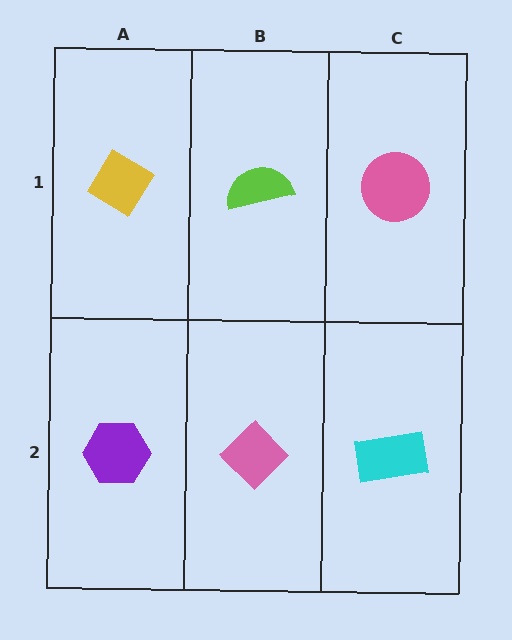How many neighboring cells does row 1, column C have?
2.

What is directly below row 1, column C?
A cyan rectangle.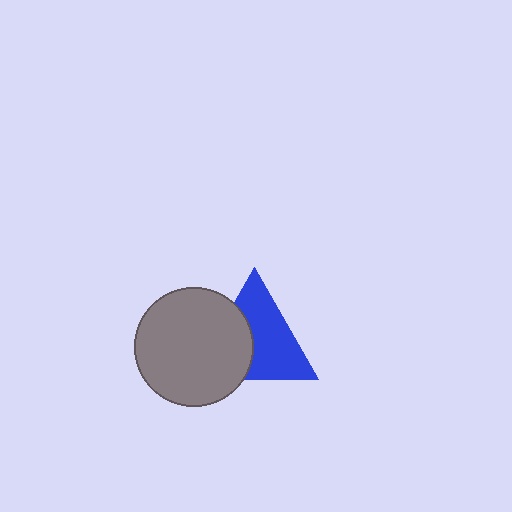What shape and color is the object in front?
The object in front is a gray circle.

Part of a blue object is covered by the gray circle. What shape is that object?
It is a triangle.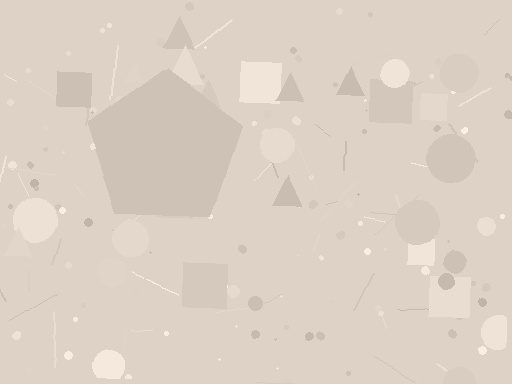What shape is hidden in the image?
A pentagon is hidden in the image.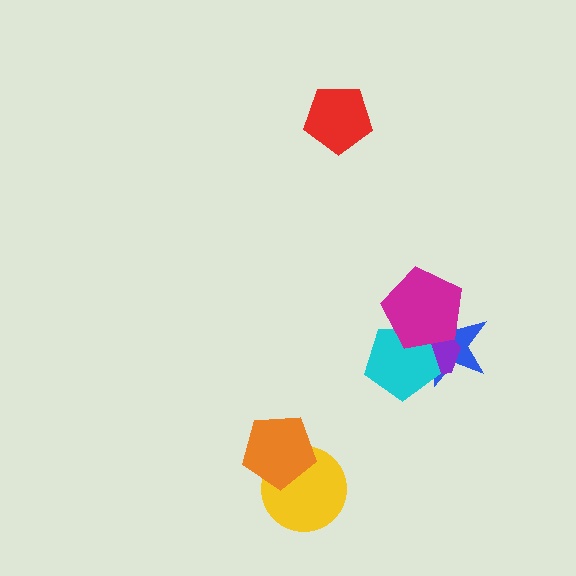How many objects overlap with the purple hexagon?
3 objects overlap with the purple hexagon.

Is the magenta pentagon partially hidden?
No, no other shape covers it.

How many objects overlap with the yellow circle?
1 object overlaps with the yellow circle.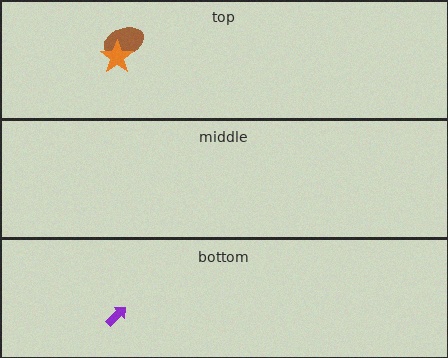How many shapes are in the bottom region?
1.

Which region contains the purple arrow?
The bottom region.